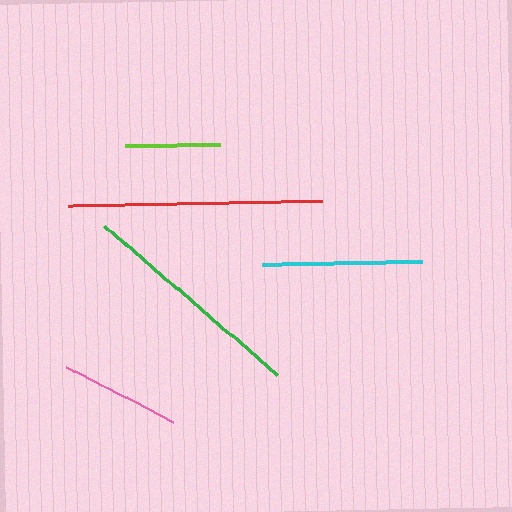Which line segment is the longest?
The red line is the longest at approximately 254 pixels.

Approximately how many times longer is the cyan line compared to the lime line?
The cyan line is approximately 1.7 times the length of the lime line.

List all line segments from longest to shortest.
From longest to shortest: red, green, cyan, pink, lime.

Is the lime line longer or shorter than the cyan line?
The cyan line is longer than the lime line.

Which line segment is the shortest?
The lime line is the shortest at approximately 94 pixels.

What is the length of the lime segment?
The lime segment is approximately 94 pixels long.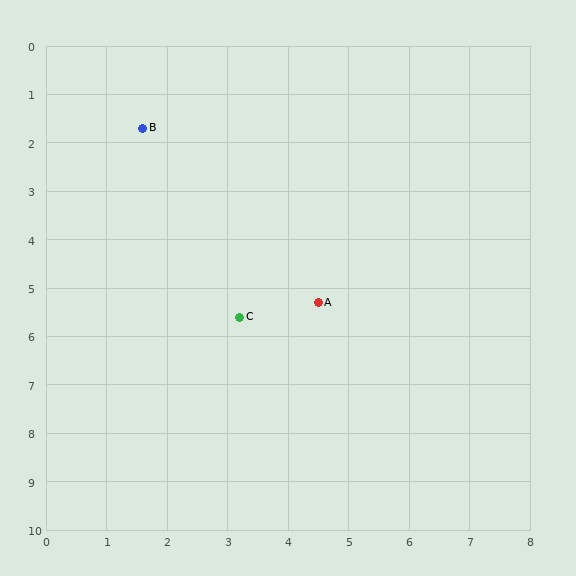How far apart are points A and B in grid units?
Points A and B are about 4.6 grid units apart.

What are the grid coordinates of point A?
Point A is at approximately (4.5, 5.3).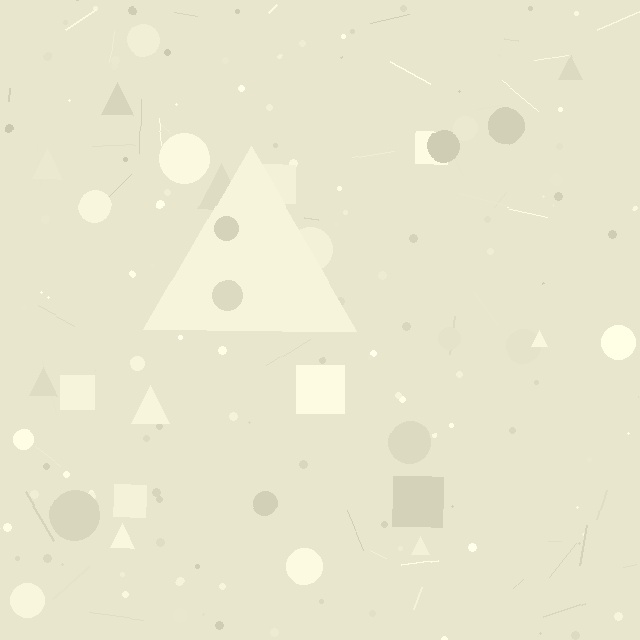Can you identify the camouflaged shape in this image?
The camouflaged shape is a triangle.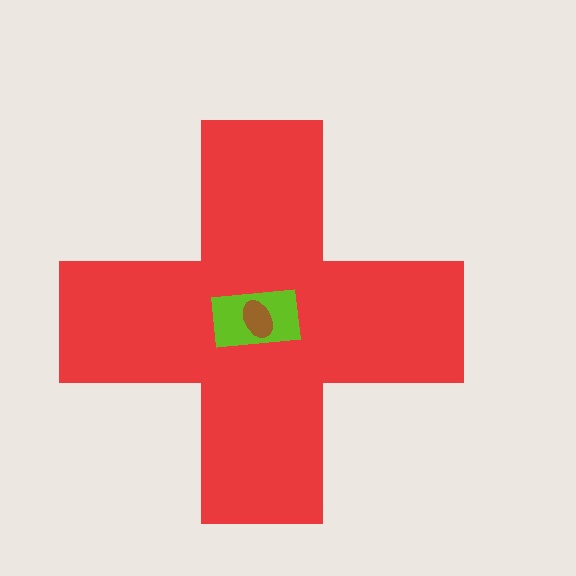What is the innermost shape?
The brown ellipse.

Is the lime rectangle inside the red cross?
Yes.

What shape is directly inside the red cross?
The lime rectangle.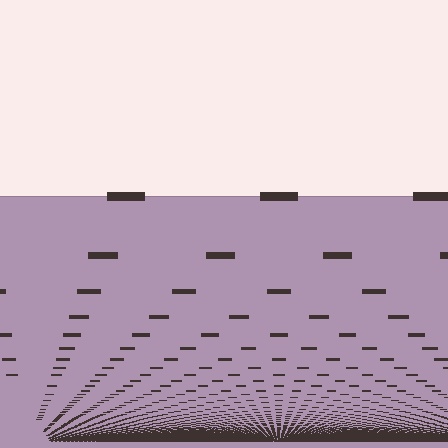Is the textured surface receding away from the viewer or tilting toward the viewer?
The surface appears to tilt toward the viewer. Texture elements get larger and sparser toward the top.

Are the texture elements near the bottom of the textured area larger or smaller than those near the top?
Smaller. The gradient is inverted — elements near the bottom are smaller and denser.